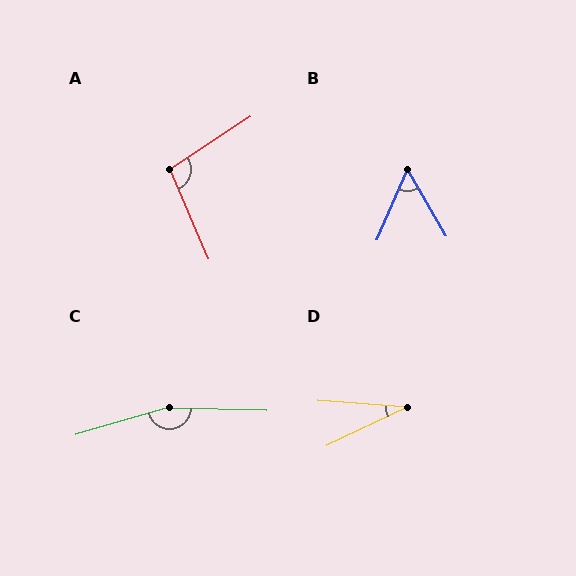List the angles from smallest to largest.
D (30°), B (53°), A (100°), C (162°).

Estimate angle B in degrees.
Approximately 53 degrees.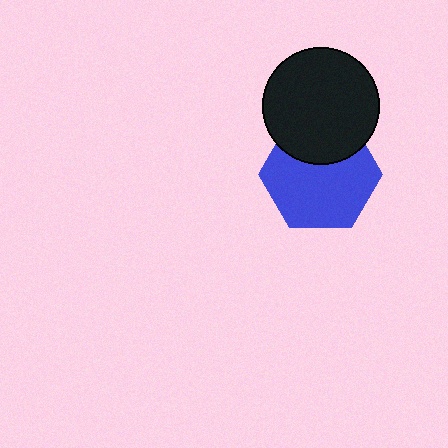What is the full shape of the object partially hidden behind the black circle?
The partially hidden object is a blue hexagon.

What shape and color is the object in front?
The object in front is a black circle.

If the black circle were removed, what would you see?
You would see the complete blue hexagon.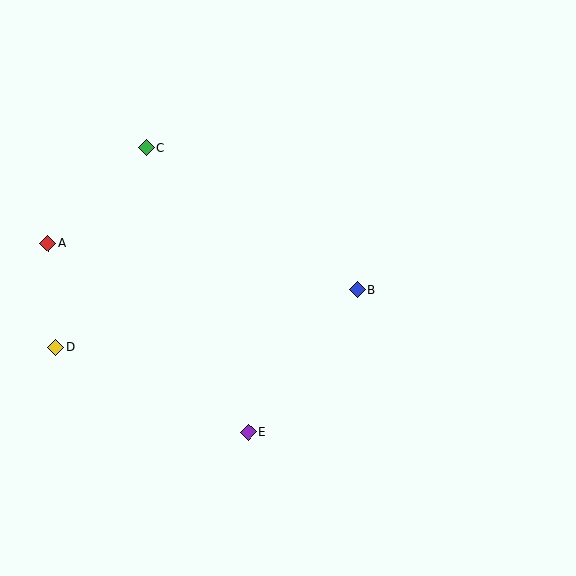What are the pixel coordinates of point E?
Point E is at (248, 432).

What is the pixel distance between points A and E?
The distance between A and E is 275 pixels.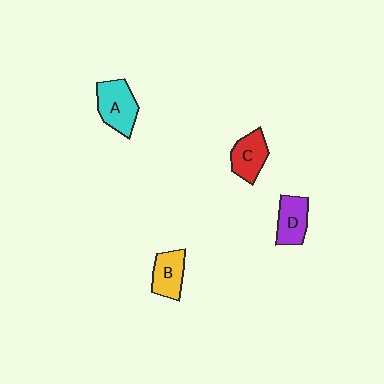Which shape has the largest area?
Shape A (cyan).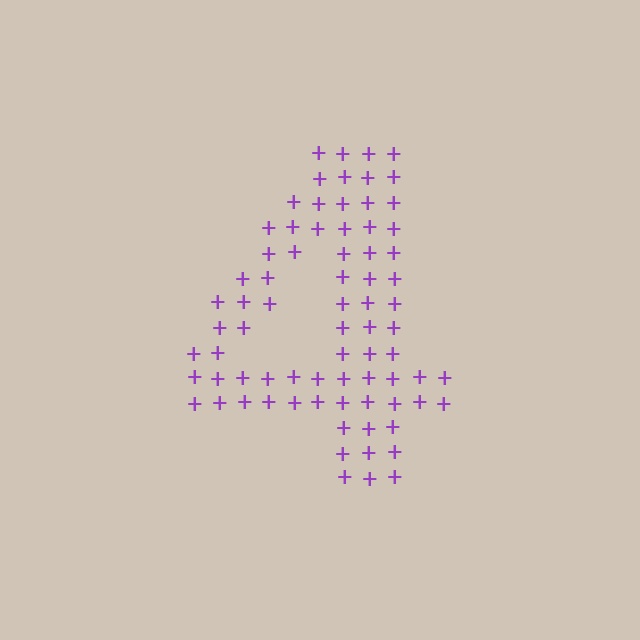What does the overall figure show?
The overall figure shows the digit 4.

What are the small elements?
The small elements are plus signs.